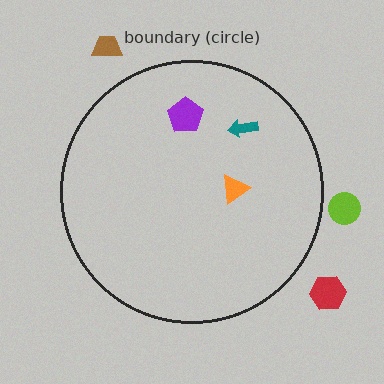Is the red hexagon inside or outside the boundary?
Outside.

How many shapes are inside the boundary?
3 inside, 3 outside.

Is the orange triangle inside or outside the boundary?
Inside.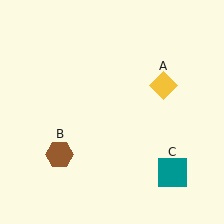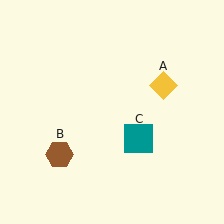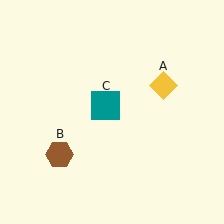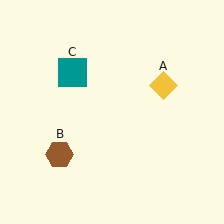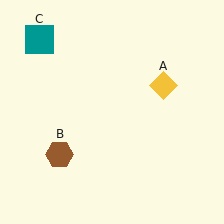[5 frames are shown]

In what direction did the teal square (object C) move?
The teal square (object C) moved up and to the left.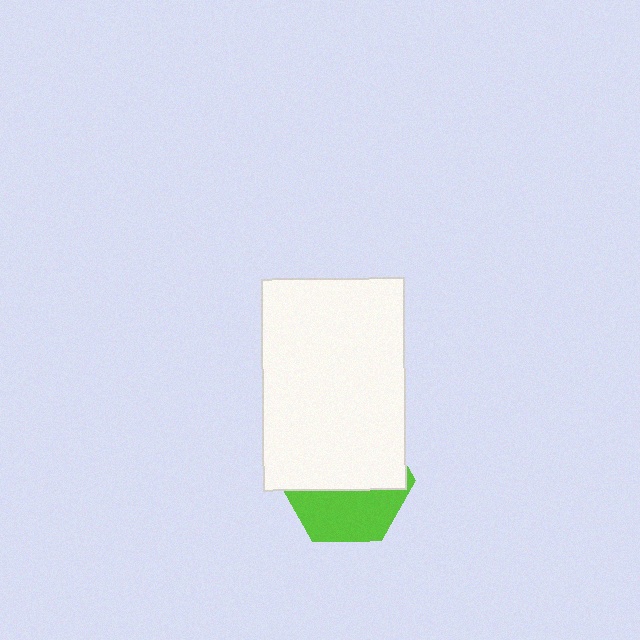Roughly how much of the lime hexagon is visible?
A small part of it is visible (roughly 40%).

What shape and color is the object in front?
The object in front is a white rectangle.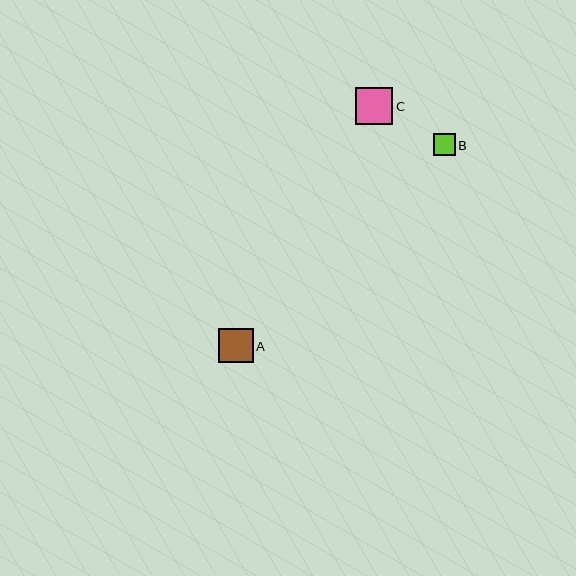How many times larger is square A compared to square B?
Square A is approximately 1.6 times the size of square B.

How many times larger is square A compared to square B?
Square A is approximately 1.6 times the size of square B.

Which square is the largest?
Square C is the largest with a size of approximately 37 pixels.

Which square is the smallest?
Square B is the smallest with a size of approximately 22 pixels.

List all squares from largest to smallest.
From largest to smallest: C, A, B.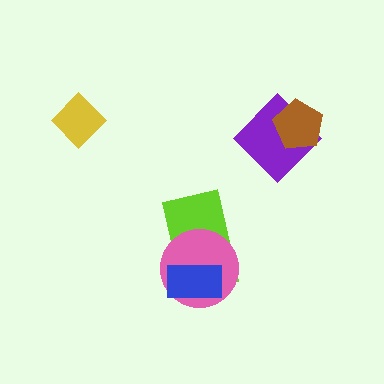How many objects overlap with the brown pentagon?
1 object overlaps with the brown pentagon.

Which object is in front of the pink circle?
The blue rectangle is in front of the pink circle.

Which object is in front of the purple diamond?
The brown pentagon is in front of the purple diamond.